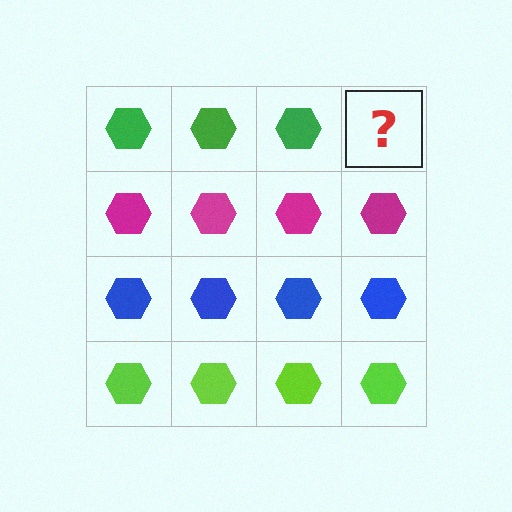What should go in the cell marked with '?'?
The missing cell should contain a green hexagon.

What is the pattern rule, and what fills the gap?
The rule is that each row has a consistent color. The gap should be filled with a green hexagon.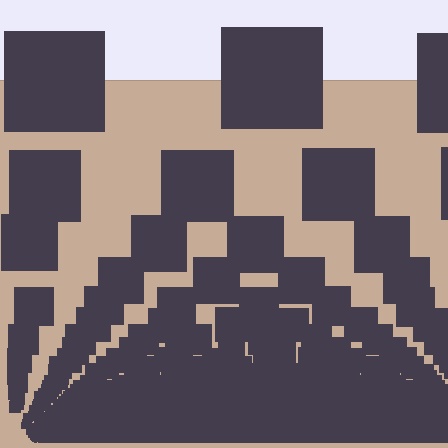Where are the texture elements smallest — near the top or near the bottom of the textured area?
Near the bottom.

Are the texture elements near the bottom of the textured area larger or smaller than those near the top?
Smaller. The gradient is inverted — elements near the bottom are smaller and denser.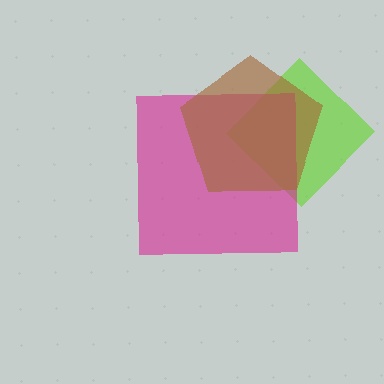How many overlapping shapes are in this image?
There are 3 overlapping shapes in the image.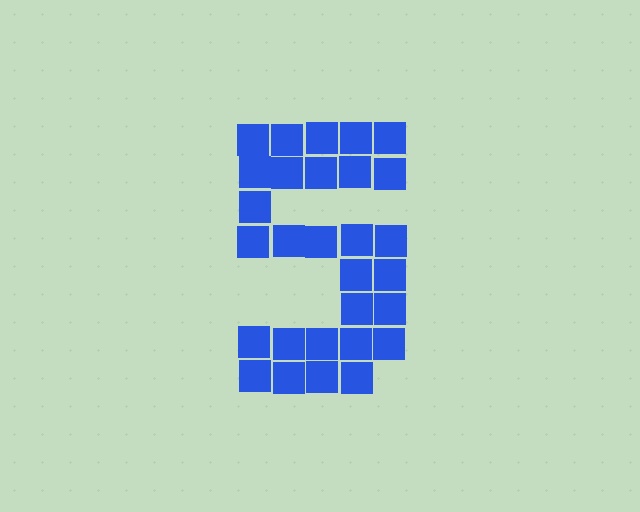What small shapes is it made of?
It is made of small squares.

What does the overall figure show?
The overall figure shows the digit 5.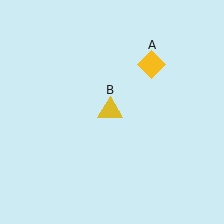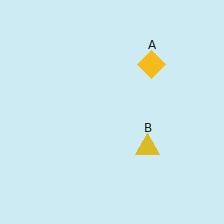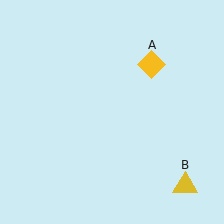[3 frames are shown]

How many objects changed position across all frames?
1 object changed position: yellow triangle (object B).